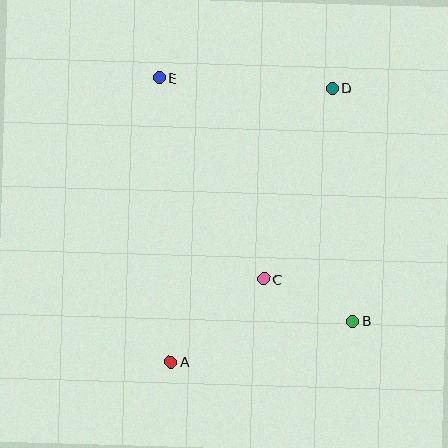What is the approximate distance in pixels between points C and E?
The distance between C and E is approximately 227 pixels.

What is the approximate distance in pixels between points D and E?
The distance between D and E is approximately 173 pixels.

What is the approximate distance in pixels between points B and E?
The distance between B and E is approximately 311 pixels.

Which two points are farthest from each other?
Points A and D are farthest from each other.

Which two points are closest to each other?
Points B and C are closest to each other.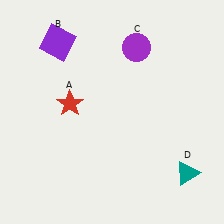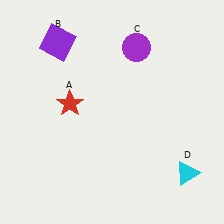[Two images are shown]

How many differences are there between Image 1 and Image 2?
There is 1 difference between the two images.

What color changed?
The triangle (D) changed from teal in Image 1 to cyan in Image 2.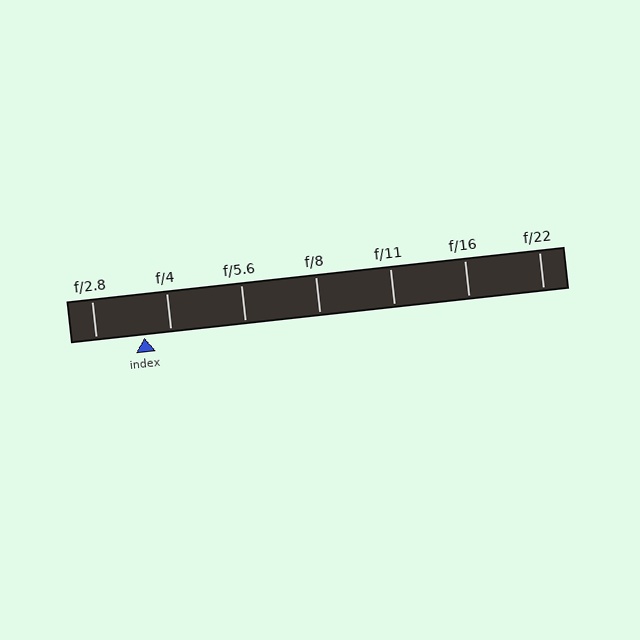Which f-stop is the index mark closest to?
The index mark is closest to f/4.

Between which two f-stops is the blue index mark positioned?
The index mark is between f/2.8 and f/4.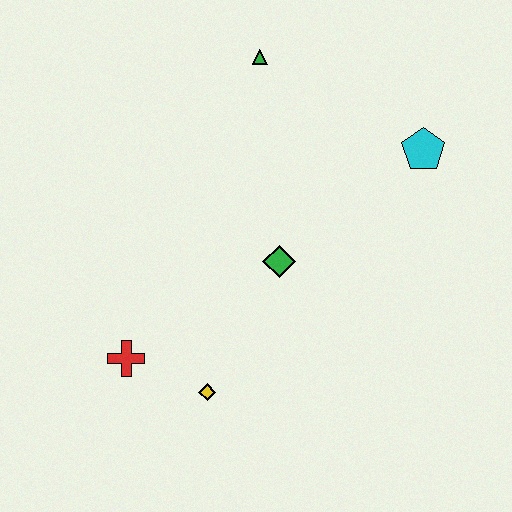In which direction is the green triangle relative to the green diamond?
The green triangle is above the green diamond.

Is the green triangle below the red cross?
No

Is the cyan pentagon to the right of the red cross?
Yes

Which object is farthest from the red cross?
The cyan pentagon is farthest from the red cross.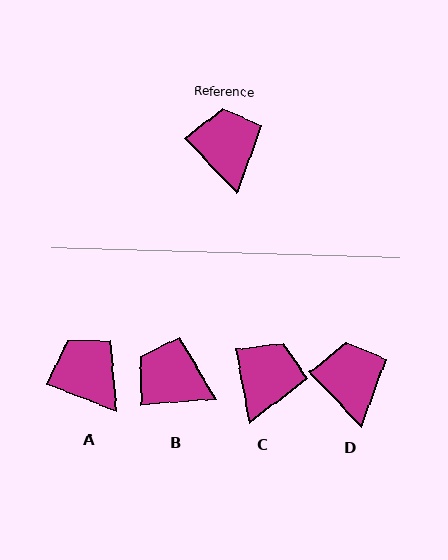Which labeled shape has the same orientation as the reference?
D.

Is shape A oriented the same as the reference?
No, it is off by about 25 degrees.